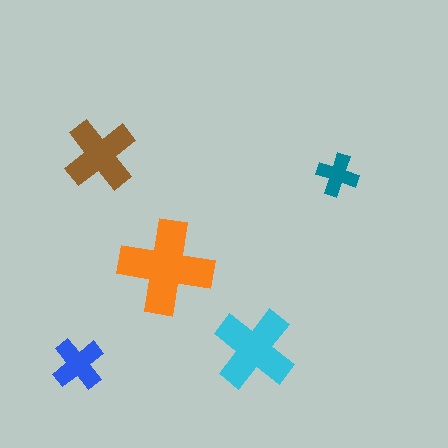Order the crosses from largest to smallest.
the orange one, the cyan one, the brown one, the blue one, the teal one.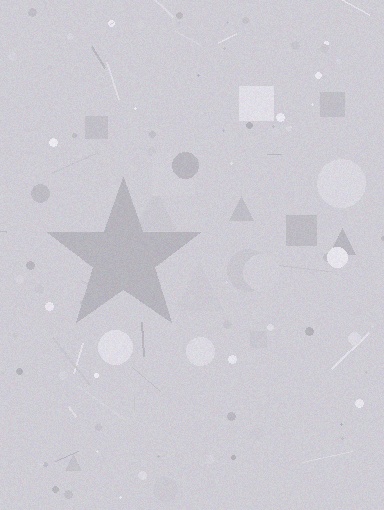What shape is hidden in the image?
A star is hidden in the image.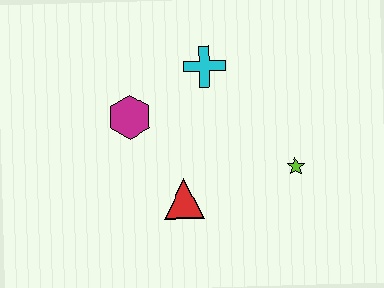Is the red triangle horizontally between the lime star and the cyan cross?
No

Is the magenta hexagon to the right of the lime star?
No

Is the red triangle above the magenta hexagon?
No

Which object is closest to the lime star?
The red triangle is closest to the lime star.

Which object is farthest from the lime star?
The magenta hexagon is farthest from the lime star.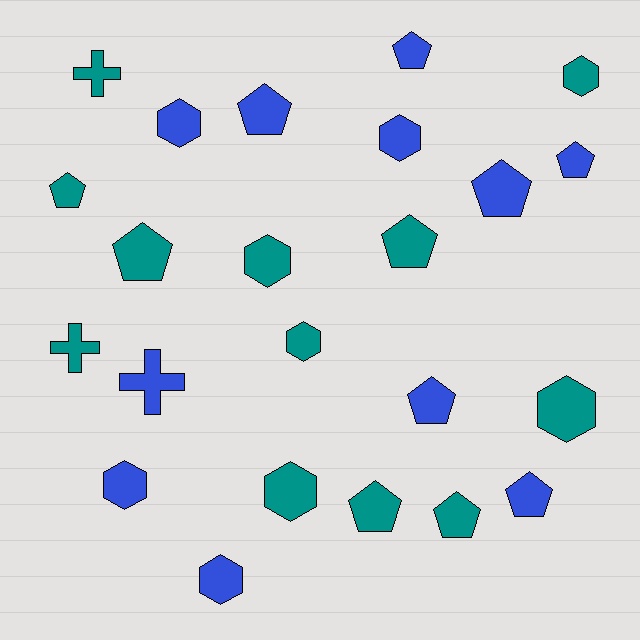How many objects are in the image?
There are 23 objects.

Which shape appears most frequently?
Pentagon, with 11 objects.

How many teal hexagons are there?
There are 5 teal hexagons.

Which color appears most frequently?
Teal, with 12 objects.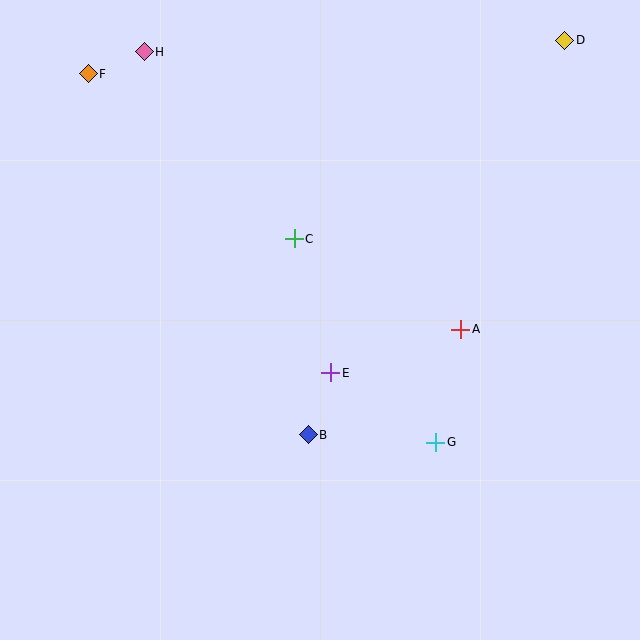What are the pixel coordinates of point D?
Point D is at (565, 40).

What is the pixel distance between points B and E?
The distance between B and E is 66 pixels.